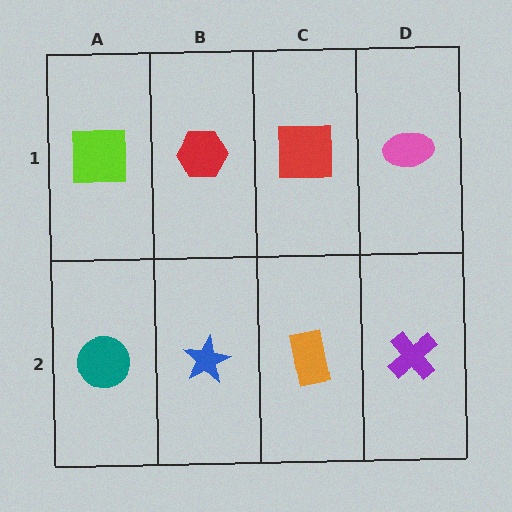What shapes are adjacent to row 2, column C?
A red square (row 1, column C), a blue star (row 2, column B), a purple cross (row 2, column D).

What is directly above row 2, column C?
A red square.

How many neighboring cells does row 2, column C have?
3.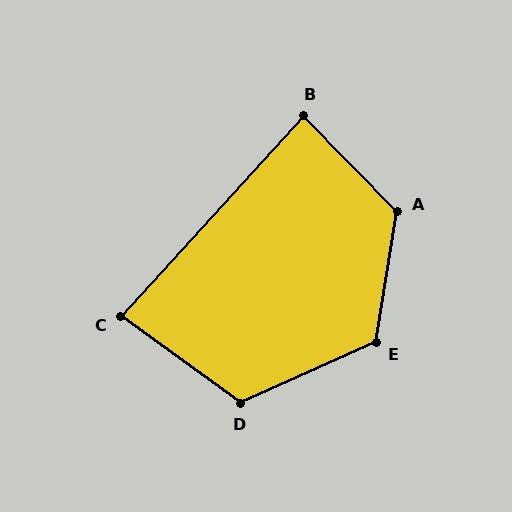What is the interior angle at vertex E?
Approximately 123 degrees (obtuse).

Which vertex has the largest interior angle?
A, at approximately 126 degrees.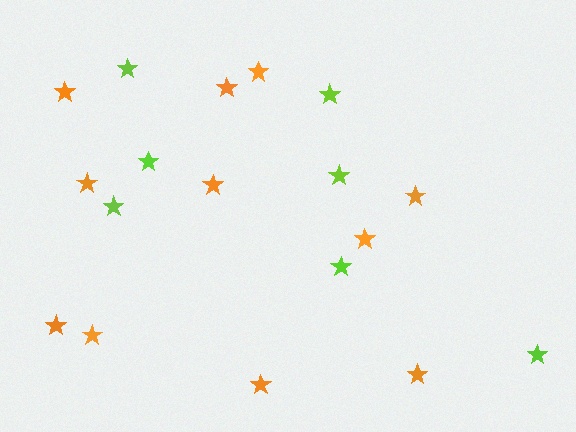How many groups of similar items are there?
There are 2 groups: one group of orange stars (11) and one group of lime stars (7).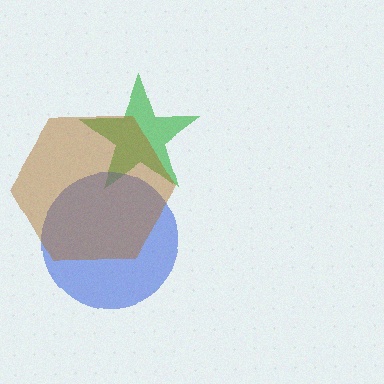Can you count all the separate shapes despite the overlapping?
Yes, there are 3 separate shapes.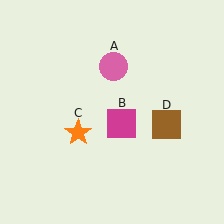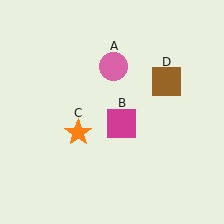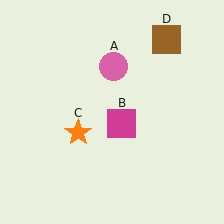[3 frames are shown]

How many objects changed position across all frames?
1 object changed position: brown square (object D).